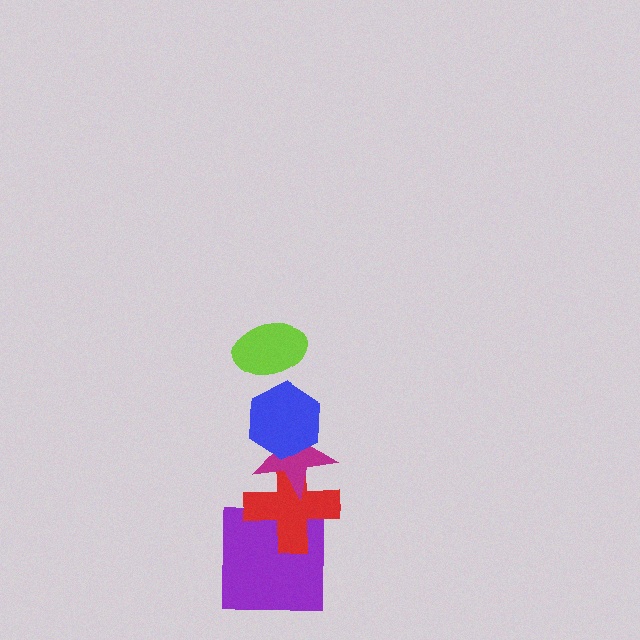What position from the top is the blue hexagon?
The blue hexagon is 2nd from the top.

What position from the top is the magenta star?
The magenta star is 3rd from the top.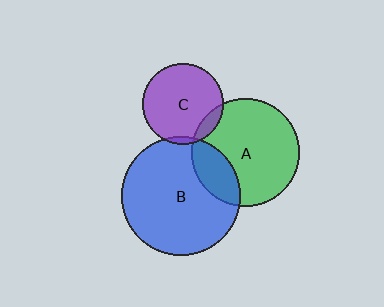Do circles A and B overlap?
Yes.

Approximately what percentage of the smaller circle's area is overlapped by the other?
Approximately 20%.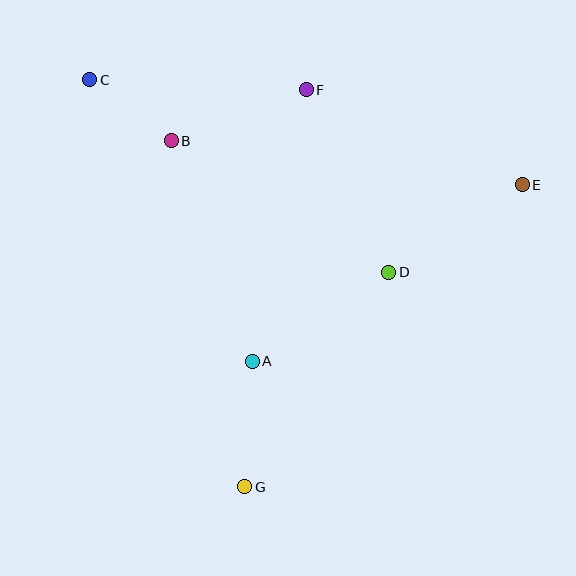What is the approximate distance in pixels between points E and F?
The distance between E and F is approximately 236 pixels.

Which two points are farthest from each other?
Points C and E are farthest from each other.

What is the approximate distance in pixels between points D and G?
The distance between D and G is approximately 258 pixels.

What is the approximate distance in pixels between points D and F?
The distance between D and F is approximately 200 pixels.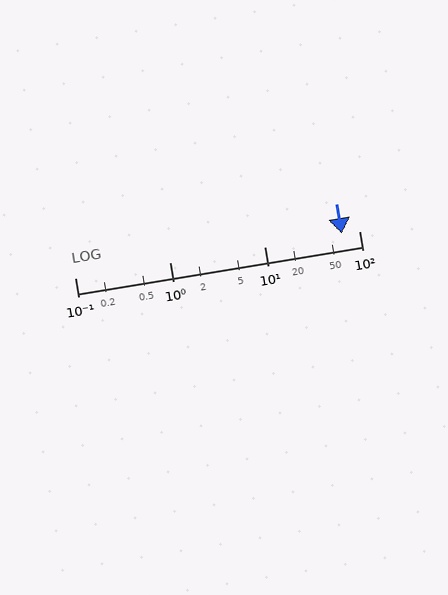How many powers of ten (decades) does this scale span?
The scale spans 3 decades, from 0.1 to 100.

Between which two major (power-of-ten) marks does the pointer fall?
The pointer is between 10 and 100.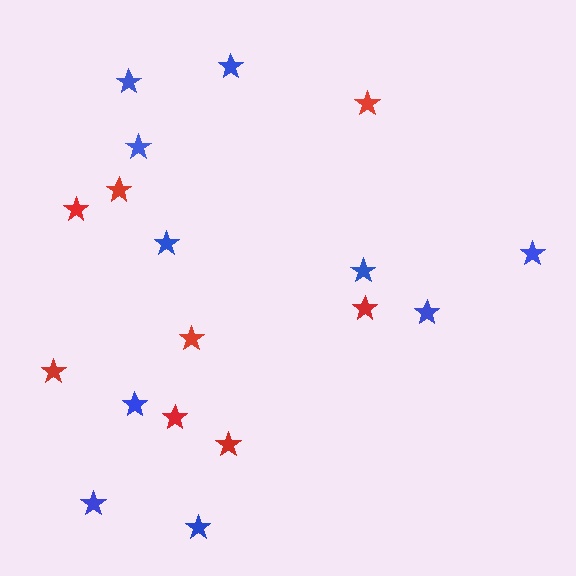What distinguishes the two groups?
There are 2 groups: one group of red stars (8) and one group of blue stars (10).